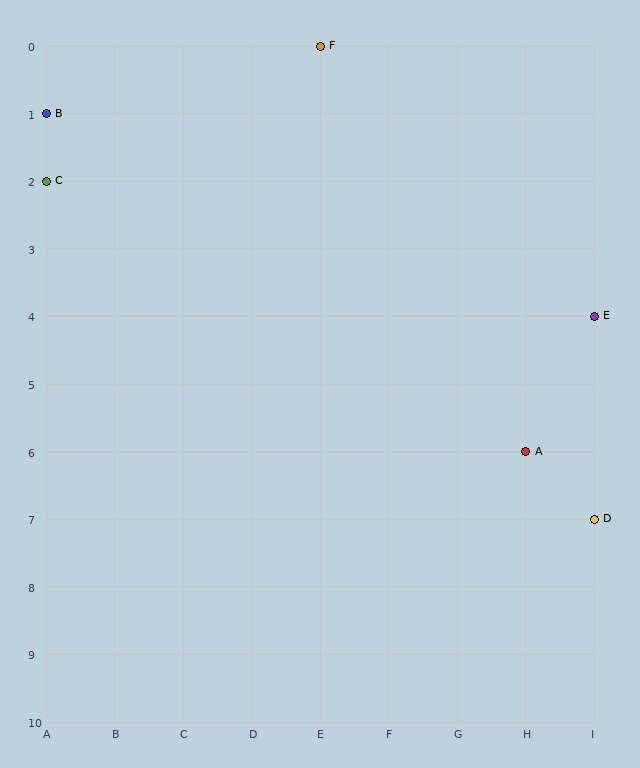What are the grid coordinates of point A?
Point A is at grid coordinates (H, 6).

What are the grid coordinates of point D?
Point D is at grid coordinates (I, 7).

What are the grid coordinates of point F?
Point F is at grid coordinates (E, 0).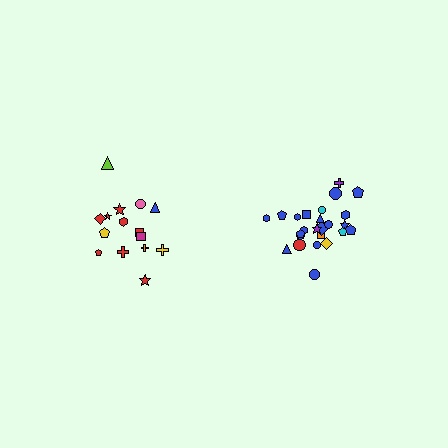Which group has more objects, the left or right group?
The right group.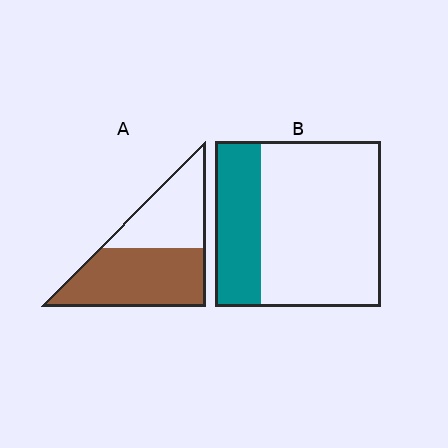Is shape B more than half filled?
No.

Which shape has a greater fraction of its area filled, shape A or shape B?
Shape A.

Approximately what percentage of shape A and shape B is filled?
A is approximately 60% and B is approximately 30%.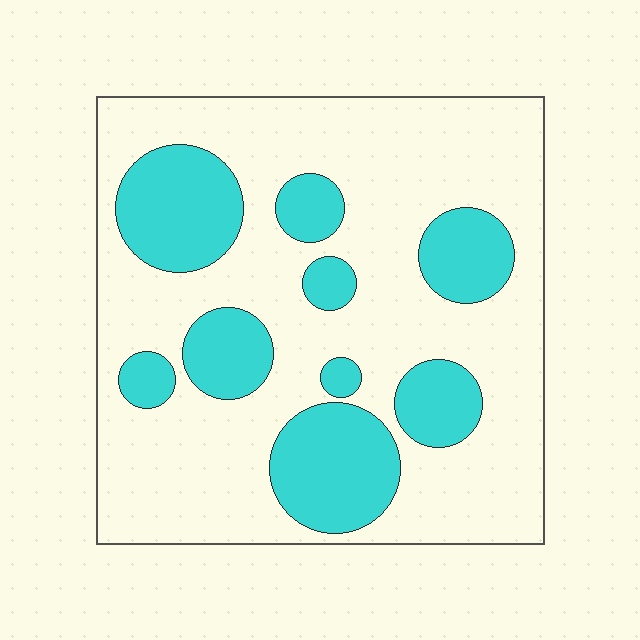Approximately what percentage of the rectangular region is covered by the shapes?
Approximately 30%.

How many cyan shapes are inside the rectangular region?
9.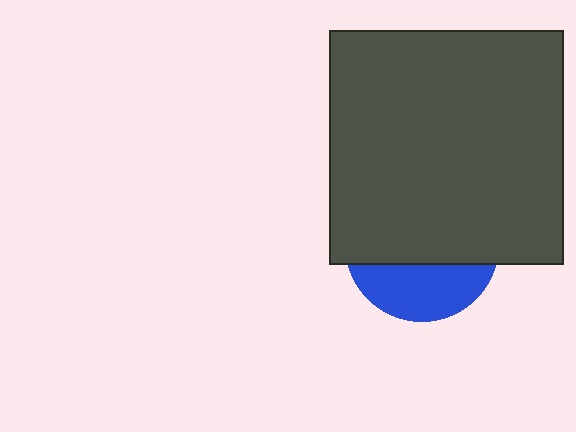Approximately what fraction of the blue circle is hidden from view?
Roughly 67% of the blue circle is hidden behind the dark gray square.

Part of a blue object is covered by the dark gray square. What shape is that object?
It is a circle.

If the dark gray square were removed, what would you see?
You would see the complete blue circle.